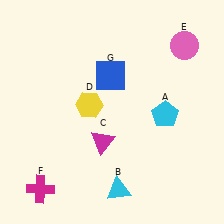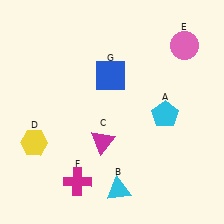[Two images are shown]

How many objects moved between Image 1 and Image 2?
2 objects moved between the two images.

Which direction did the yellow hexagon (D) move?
The yellow hexagon (D) moved left.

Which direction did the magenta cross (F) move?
The magenta cross (F) moved right.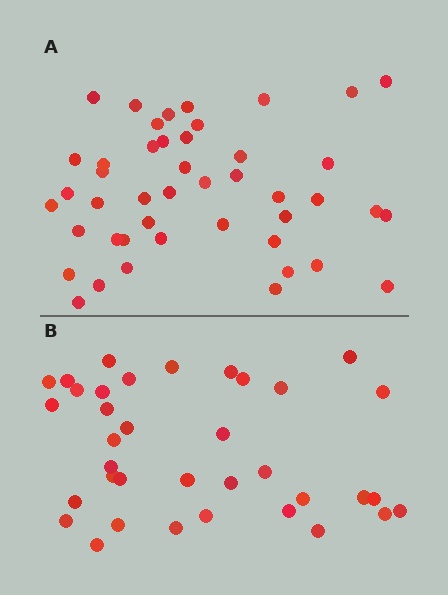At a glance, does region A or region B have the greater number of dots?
Region A (the top region) has more dots.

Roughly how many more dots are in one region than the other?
Region A has roughly 8 or so more dots than region B.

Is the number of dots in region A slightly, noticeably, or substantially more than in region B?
Region A has noticeably more, but not dramatically so. The ratio is roughly 1.2 to 1.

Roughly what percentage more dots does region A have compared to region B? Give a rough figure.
About 25% more.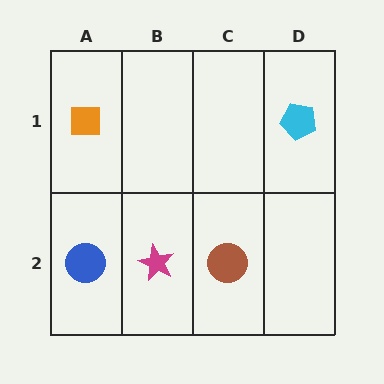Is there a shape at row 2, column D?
No, that cell is empty.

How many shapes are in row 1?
2 shapes.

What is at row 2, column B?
A magenta star.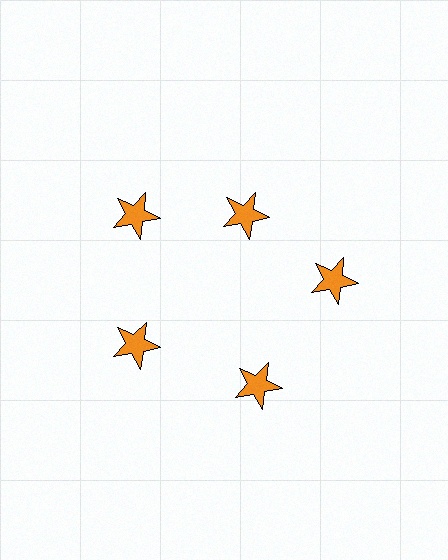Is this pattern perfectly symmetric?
No. The 5 orange stars are arranged in a ring, but one element near the 1 o'clock position is pulled inward toward the center, breaking the 5-fold rotational symmetry.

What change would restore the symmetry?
The symmetry would be restored by moving it outward, back onto the ring so that all 5 stars sit at equal angles and equal distance from the center.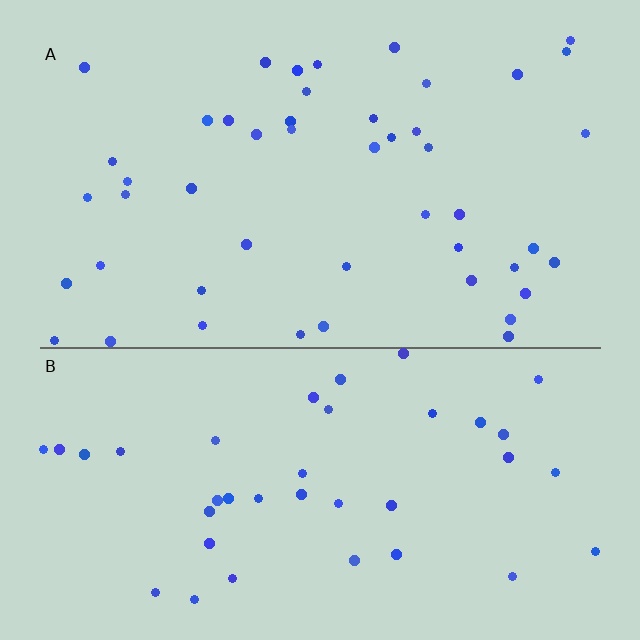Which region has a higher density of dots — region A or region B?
A (the top).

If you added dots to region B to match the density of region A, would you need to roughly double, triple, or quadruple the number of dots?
Approximately double.